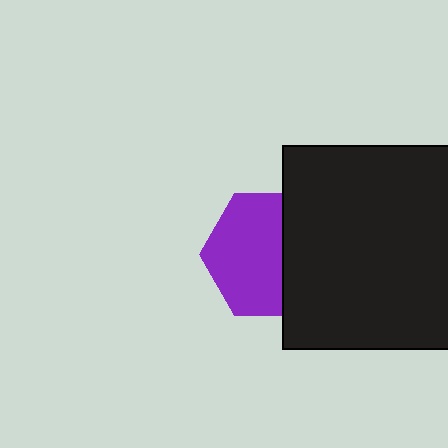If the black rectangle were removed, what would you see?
You would see the complete purple hexagon.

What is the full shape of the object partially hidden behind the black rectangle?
The partially hidden object is a purple hexagon.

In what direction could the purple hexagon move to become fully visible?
The purple hexagon could move left. That would shift it out from behind the black rectangle entirely.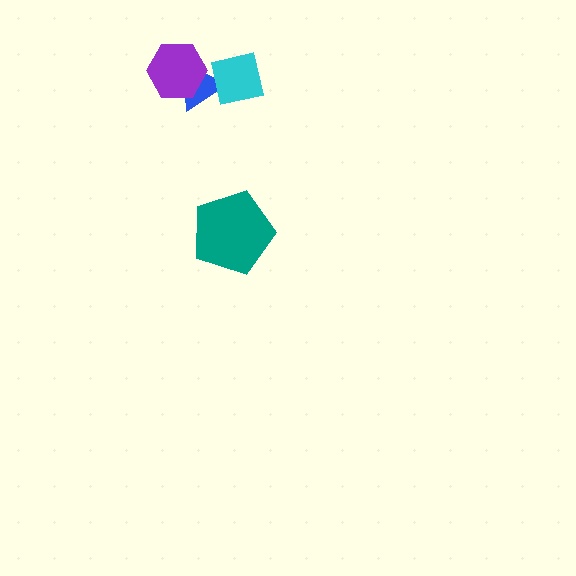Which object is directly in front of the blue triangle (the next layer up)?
The purple hexagon is directly in front of the blue triangle.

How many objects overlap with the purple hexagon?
1 object overlaps with the purple hexagon.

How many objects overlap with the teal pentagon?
0 objects overlap with the teal pentagon.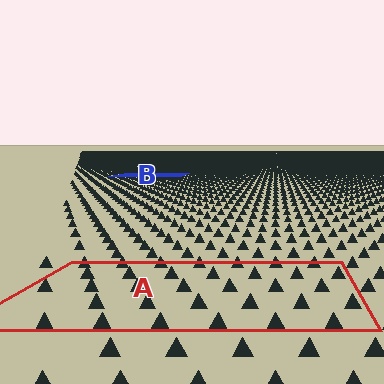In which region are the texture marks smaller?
The texture marks are smaller in region B, because it is farther away.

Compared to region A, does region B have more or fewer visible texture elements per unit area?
Region B has more texture elements per unit area — they are packed more densely because it is farther away.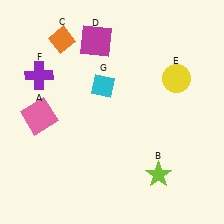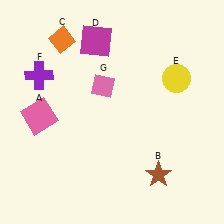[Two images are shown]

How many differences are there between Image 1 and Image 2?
There are 2 differences between the two images.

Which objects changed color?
B changed from lime to brown. G changed from cyan to pink.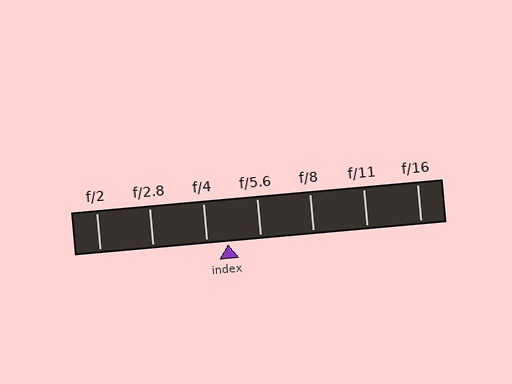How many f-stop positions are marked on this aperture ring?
There are 7 f-stop positions marked.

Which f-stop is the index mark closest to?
The index mark is closest to f/4.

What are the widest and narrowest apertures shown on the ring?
The widest aperture shown is f/2 and the narrowest is f/16.